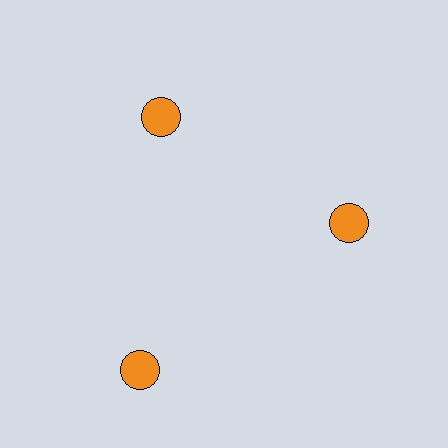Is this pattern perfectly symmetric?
No. The 3 orange circles are arranged in a ring, but one element near the 7 o'clock position is pushed outward from the center, breaking the 3-fold rotational symmetry.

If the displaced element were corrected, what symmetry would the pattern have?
It would have 3-fold rotational symmetry — the pattern would map onto itself every 120 degrees.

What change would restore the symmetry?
The symmetry would be restored by moving it inward, back onto the ring so that all 3 circles sit at equal angles and equal distance from the center.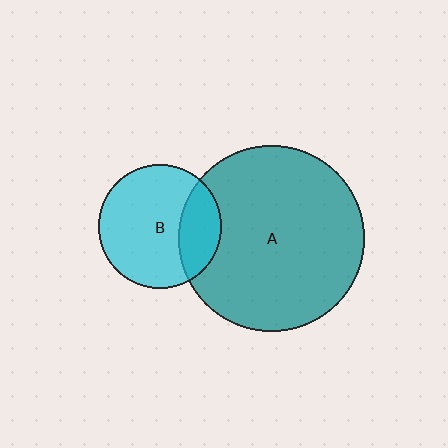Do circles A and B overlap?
Yes.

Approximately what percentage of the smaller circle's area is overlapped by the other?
Approximately 25%.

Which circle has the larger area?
Circle A (teal).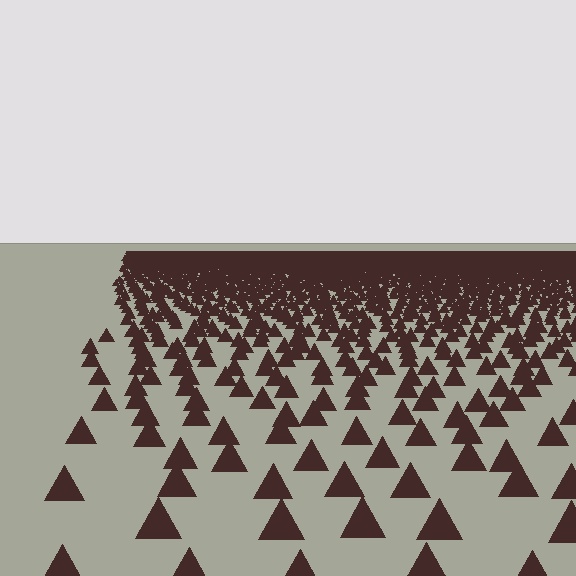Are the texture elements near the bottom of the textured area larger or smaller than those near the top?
Larger. Near the bottom, elements are closer to the viewer and appear at a bigger on-screen size.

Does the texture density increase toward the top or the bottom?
Density increases toward the top.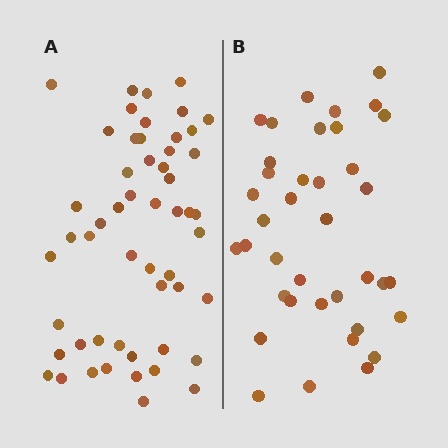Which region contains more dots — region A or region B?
Region A (the left region) has more dots.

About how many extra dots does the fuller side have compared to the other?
Region A has approximately 15 more dots than region B.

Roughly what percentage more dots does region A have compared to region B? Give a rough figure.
About 40% more.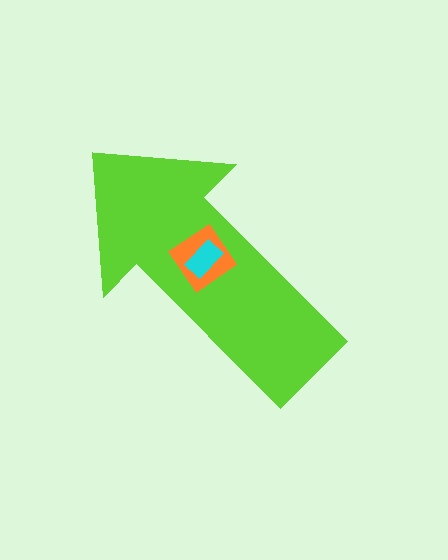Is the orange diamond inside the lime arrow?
Yes.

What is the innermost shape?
The cyan rectangle.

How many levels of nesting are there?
3.